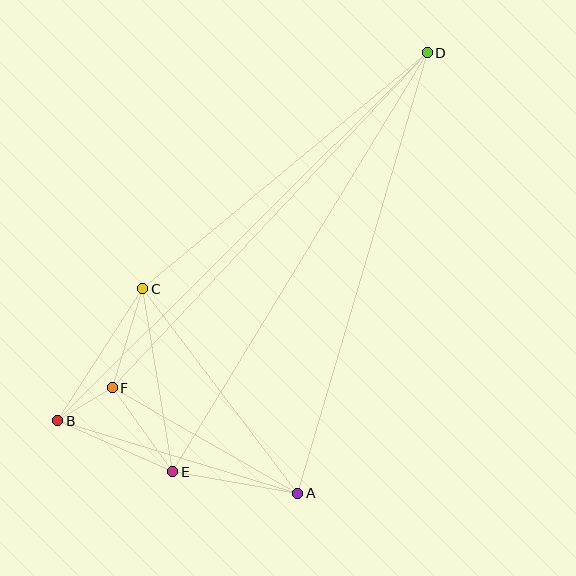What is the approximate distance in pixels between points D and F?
The distance between D and F is approximately 460 pixels.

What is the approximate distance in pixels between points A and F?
The distance between A and F is approximately 214 pixels.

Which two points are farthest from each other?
Points B and D are farthest from each other.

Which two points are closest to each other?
Points B and F are closest to each other.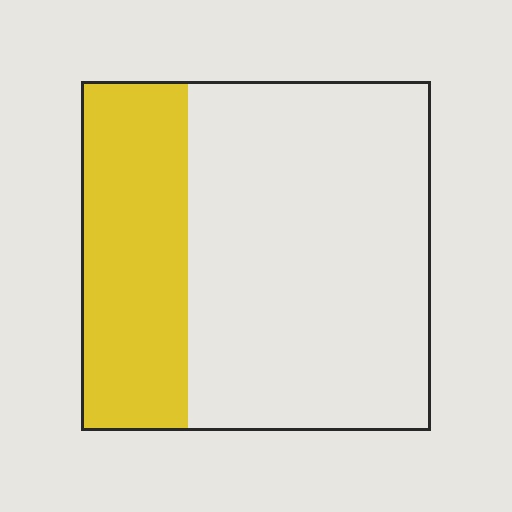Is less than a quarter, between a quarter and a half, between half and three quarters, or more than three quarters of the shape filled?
Between a quarter and a half.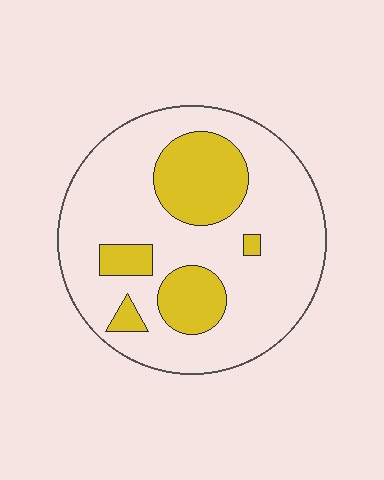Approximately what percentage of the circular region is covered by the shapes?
Approximately 25%.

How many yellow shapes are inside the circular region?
5.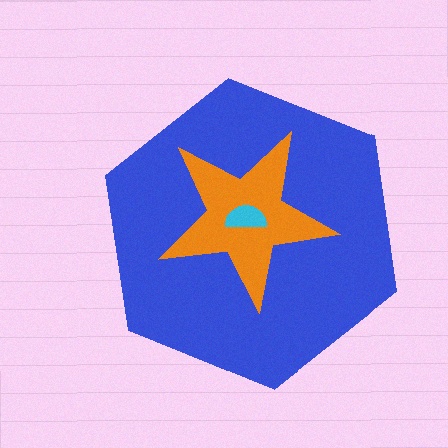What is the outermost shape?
The blue hexagon.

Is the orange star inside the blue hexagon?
Yes.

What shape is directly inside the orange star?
The cyan semicircle.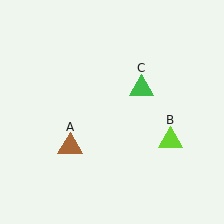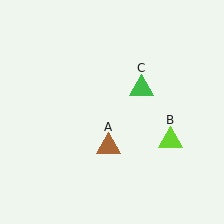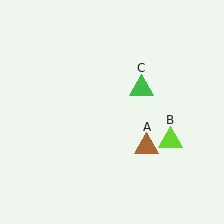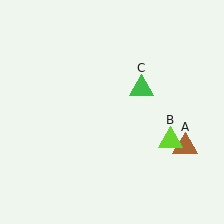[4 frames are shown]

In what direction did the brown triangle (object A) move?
The brown triangle (object A) moved right.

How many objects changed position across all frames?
1 object changed position: brown triangle (object A).